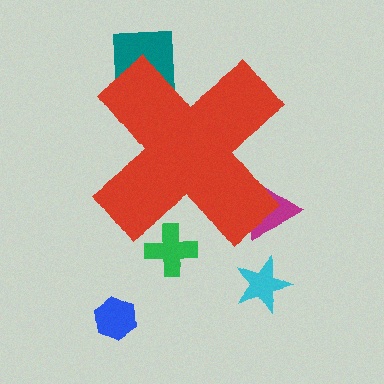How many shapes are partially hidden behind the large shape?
3 shapes are partially hidden.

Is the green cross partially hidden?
Yes, the green cross is partially hidden behind the red cross.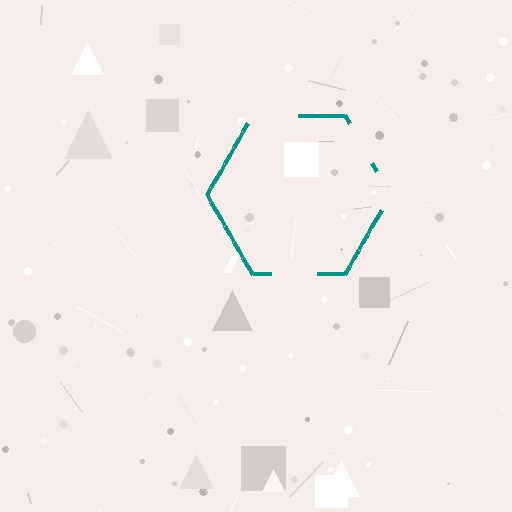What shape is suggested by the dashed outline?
The dashed outline suggests a hexagon.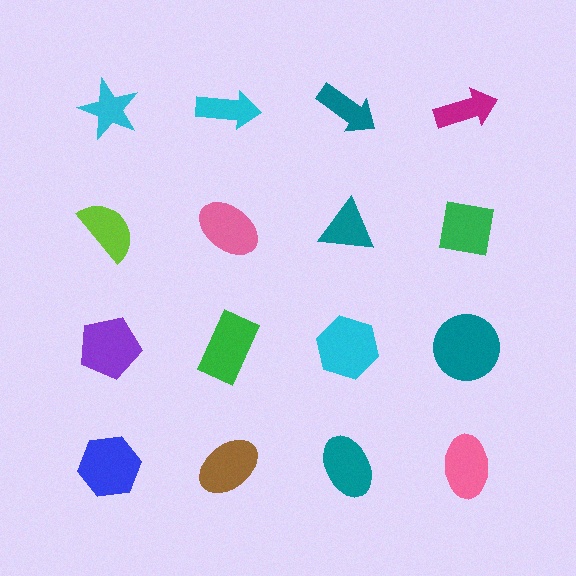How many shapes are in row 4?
4 shapes.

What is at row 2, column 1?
A lime semicircle.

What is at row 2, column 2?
A pink ellipse.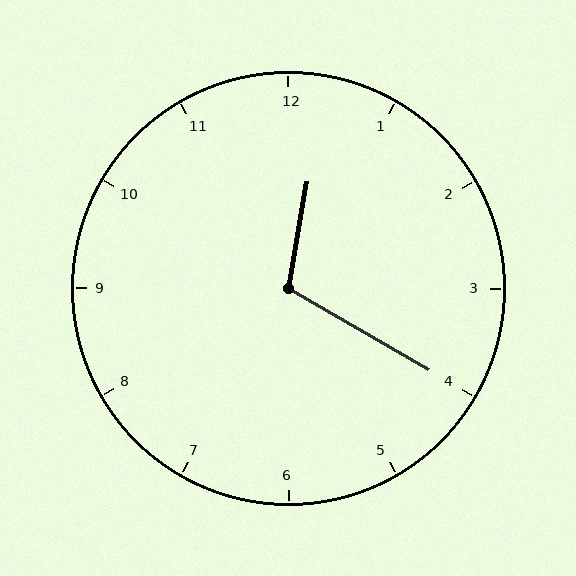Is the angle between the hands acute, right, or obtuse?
It is obtuse.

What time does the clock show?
12:20.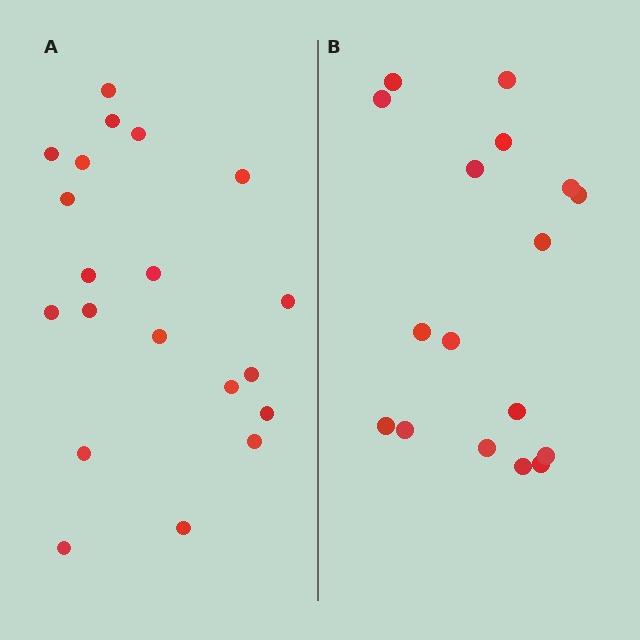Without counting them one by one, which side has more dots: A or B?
Region A (the left region) has more dots.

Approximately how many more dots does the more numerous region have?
Region A has just a few more — roughly 2 or 3 more dots than region B.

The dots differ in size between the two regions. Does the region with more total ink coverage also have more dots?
No. Region B has more total ink coverage because its dots are larger, but region A actually contains more individual dots. Total area can be misleading — the number of items is what matters here.